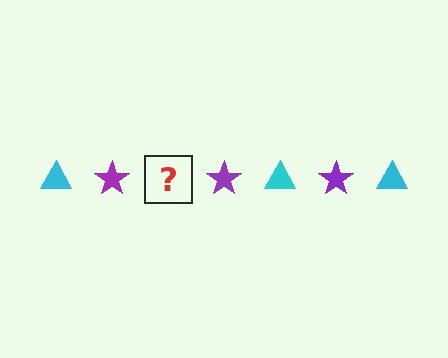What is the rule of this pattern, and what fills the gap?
The rule is that the pattern alternates between cyan triangle and purple star. The gap should be filled with a cyan triangle.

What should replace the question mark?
The question mark should be replaced with a cyan triangle.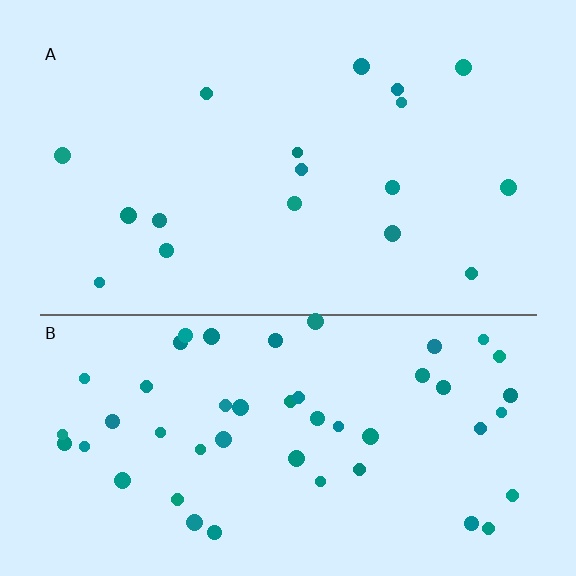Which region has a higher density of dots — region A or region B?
B (the bottom).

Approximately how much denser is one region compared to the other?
Approximately 2.8× — region B over region A.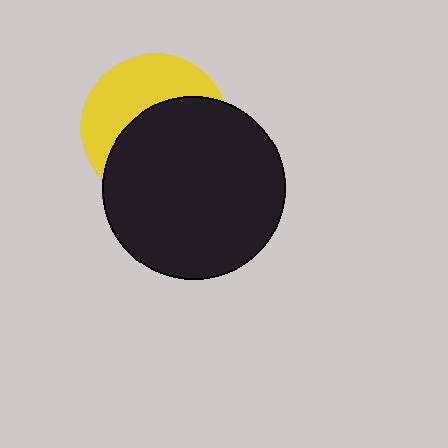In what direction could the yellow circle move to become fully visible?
The yellow circle could move up. That would shift it out from behind the black circle entirely.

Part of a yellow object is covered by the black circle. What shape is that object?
It is a circle.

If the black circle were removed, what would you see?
You would see the complete yellow circle.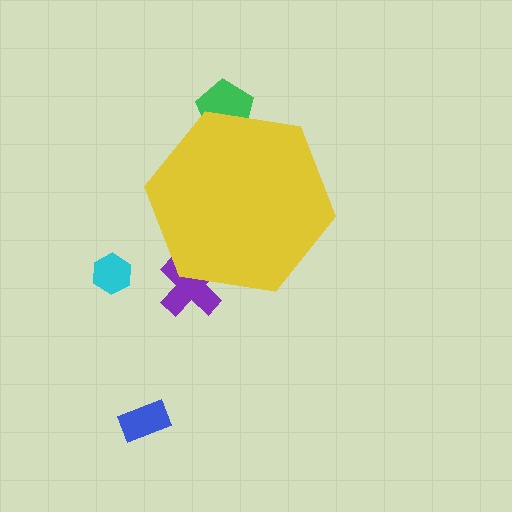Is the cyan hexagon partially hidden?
No, the cyan hexagon is fully visible.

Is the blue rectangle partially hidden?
No, the blue rectangle is fully visible.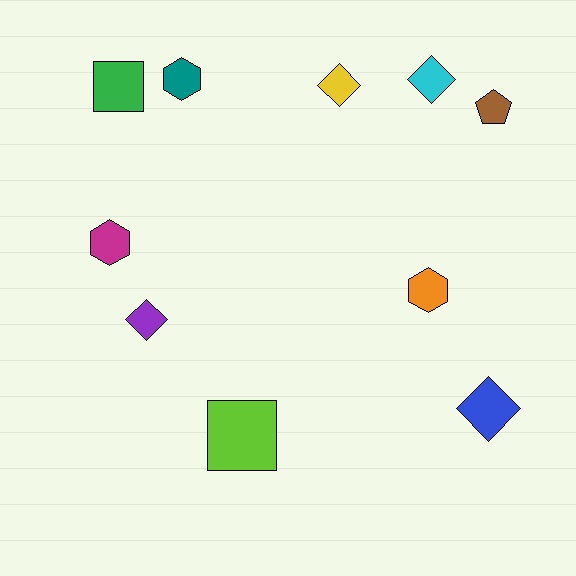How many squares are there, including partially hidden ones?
There are 2 squares.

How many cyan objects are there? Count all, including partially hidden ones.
There is 1 cyan object.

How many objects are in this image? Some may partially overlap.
There are 10 objects.